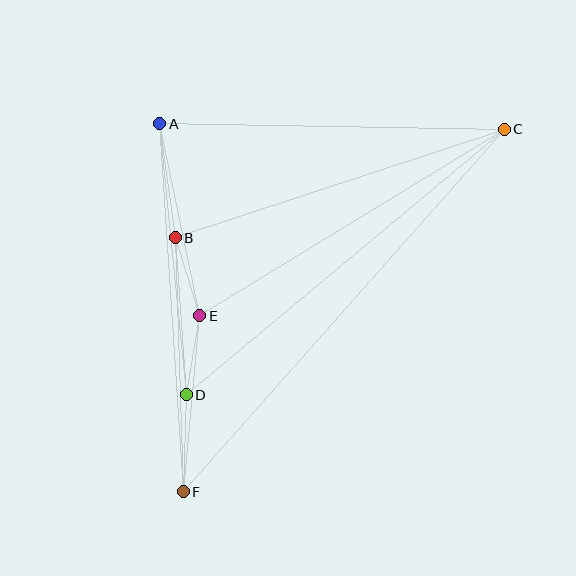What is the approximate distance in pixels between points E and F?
The distance between E and F is approximately 177 pixels.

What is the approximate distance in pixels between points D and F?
The distance between D and F is approximately 97 pixels.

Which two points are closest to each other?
Points D and E are closest to each other.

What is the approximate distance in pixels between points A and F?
The distance between A and F is approximately 369 pixels.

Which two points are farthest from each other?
Points C and F are farthest from each other.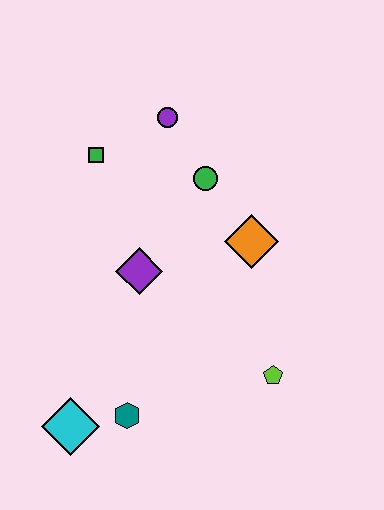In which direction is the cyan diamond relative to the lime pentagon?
The cyan diamond is to the left of the lime pentagon.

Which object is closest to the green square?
The purple circle is closest to the green square.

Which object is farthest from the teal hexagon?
The purple circle is farthest from the teal hexagon.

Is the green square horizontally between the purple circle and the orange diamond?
No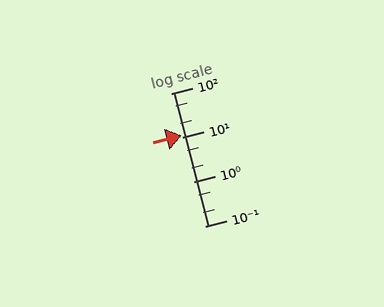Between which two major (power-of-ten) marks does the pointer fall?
The pointer is between 10 and 100.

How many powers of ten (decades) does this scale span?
The scale spans 3 decades, from 0.1 to 100.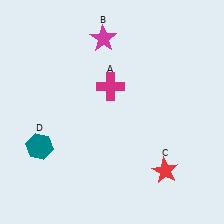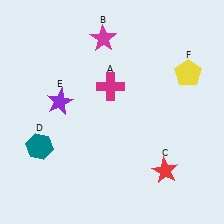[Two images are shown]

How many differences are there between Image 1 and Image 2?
There are 2 differences between the two images.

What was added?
A purple star (E), a yellow pentagon (F) were added in Image 2.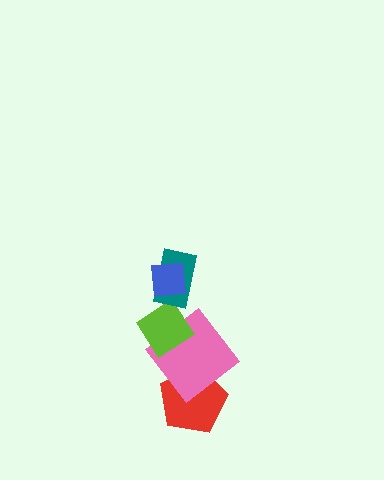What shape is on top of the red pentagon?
The pink diamond is on top of the red pentagon.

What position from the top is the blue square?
The blue square is 1st from the top.